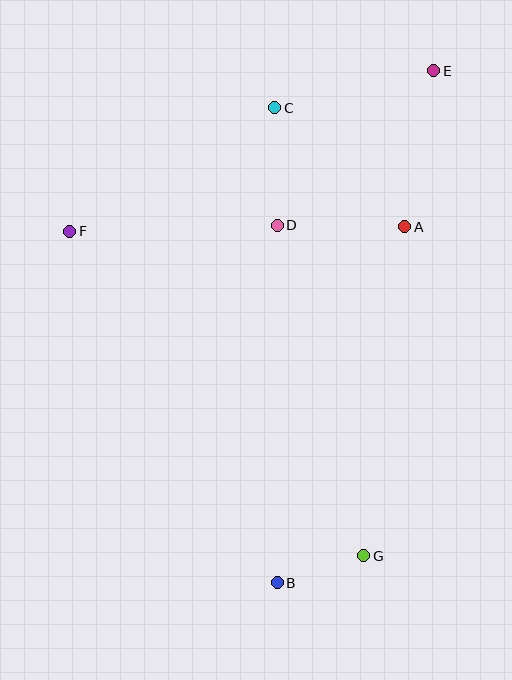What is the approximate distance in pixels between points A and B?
The distance between A and B is approximately 378 pixels.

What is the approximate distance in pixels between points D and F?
The distance between D and F is approximately 207 pixels.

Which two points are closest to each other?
Points B and G are closest to each other.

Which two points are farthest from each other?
Points B and E are farthest from each other.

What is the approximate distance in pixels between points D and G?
The distance between D and G is approximately 341 pixels.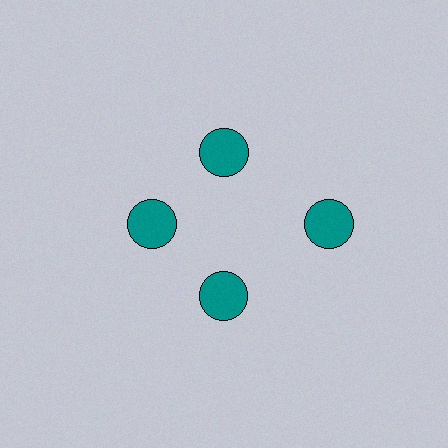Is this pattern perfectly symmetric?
No. The 4 teal circles are arranged in a ring, but one element near the 3 o'clock position is pushed outward from the center, breaking the 4-fold rotational symmetry.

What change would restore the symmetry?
The symmetry would be restored by moving it inward, back onto the ring so that all 4 circles sit at equal angles and equal distance from the center.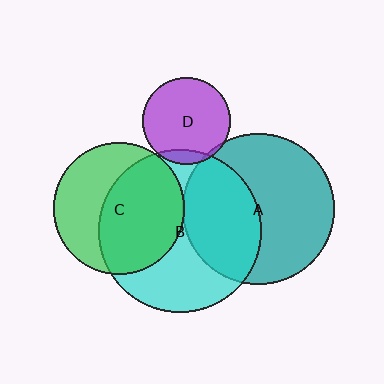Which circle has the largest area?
Circle B (cyan).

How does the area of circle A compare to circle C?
Approximately 1.3 times.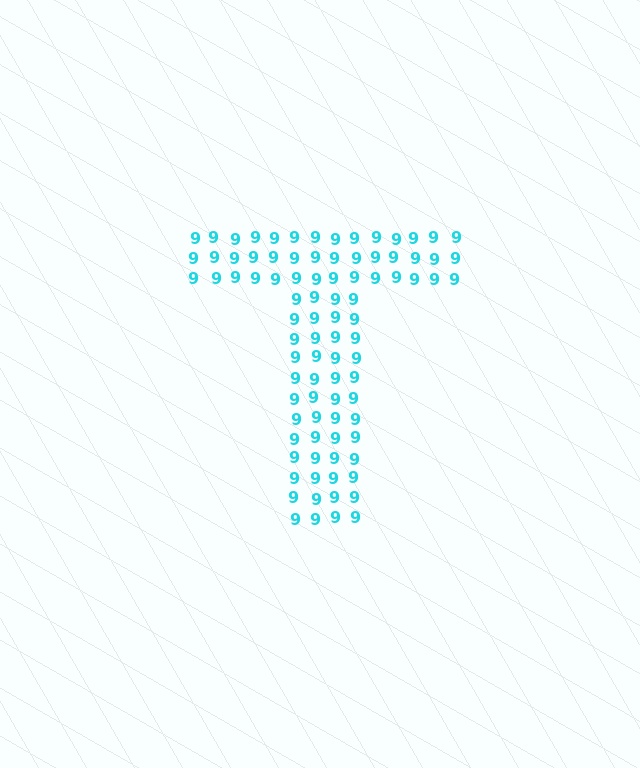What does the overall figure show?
The overall figure shows the letter T.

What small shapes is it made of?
It is made of small digit 9's.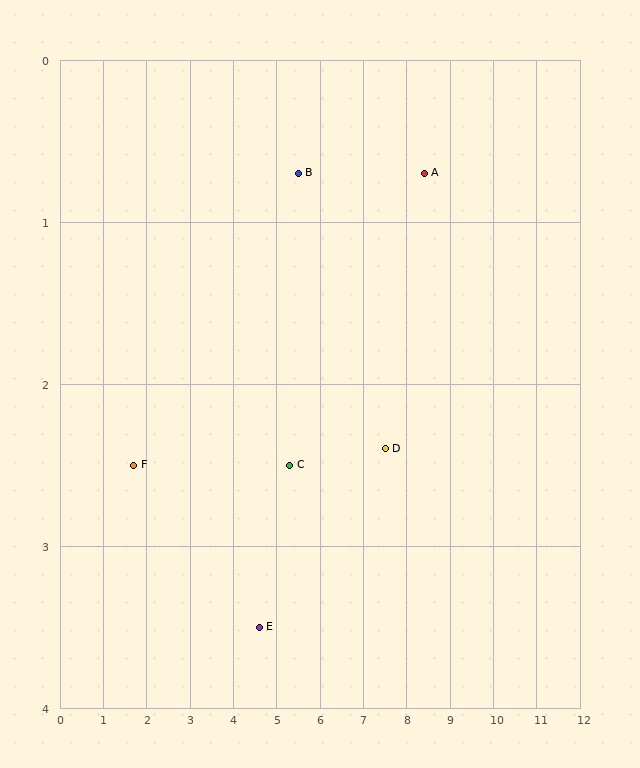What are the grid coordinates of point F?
Point F is at approximately (1.7, 2.5).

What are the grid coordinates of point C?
Point C is at approximately (5.3, 2.5).